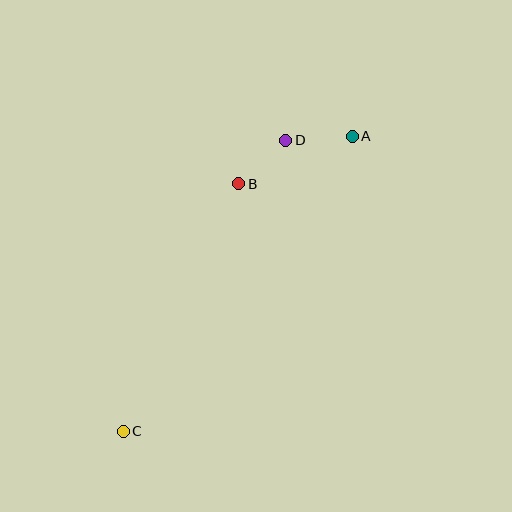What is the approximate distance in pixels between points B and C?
The distance between B and C is approximately 274 pixels.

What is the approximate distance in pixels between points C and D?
The distance between C and D is approximately 334 pixels.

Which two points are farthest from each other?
Points A and C are farthest from each other.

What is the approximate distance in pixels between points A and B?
The distance between A and B is approximately 123 pixels.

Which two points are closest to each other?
Points B and D are closest to each other.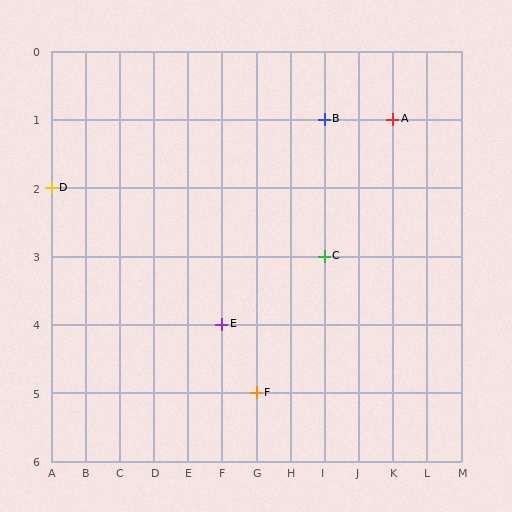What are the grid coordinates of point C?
Point C is at grid coordinates (I, 3).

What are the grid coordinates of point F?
Point F is at grid coordinates (G, 5).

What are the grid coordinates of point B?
Point B is at grid coordinates (I, 1).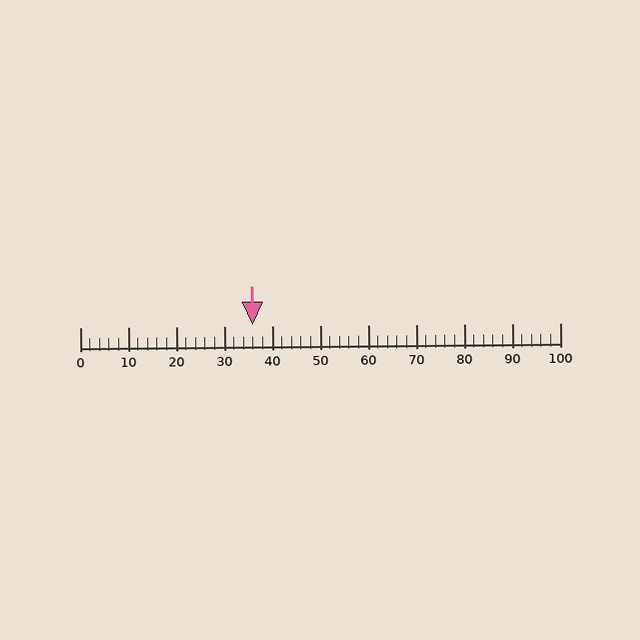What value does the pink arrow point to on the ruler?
The pink arrow points to approximately 36.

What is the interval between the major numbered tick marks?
The major tick marks are spaced 10 units apart.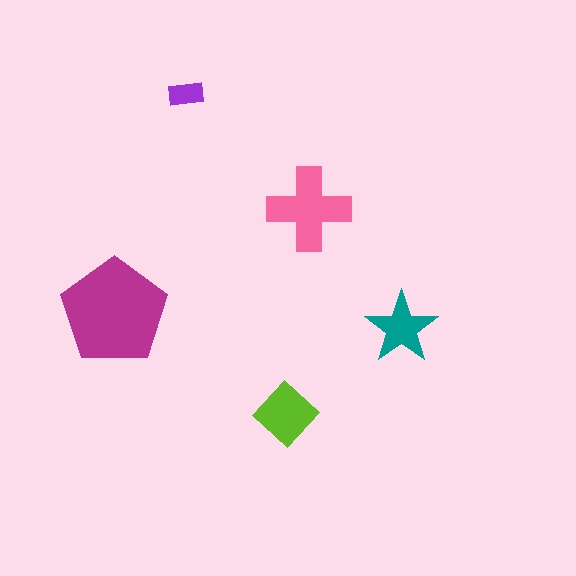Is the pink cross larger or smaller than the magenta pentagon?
Smaller.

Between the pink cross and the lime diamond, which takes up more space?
The pink cross.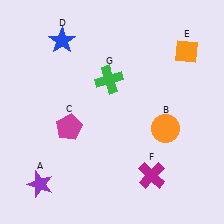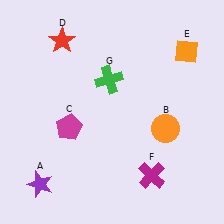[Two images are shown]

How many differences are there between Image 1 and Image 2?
There is 1 difference between the two images.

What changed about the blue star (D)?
In Image 1, D is blue. In Image 2, it changed to red.